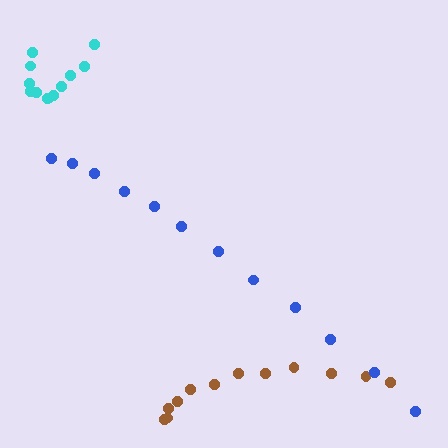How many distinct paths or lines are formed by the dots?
There are 3 distinct paths.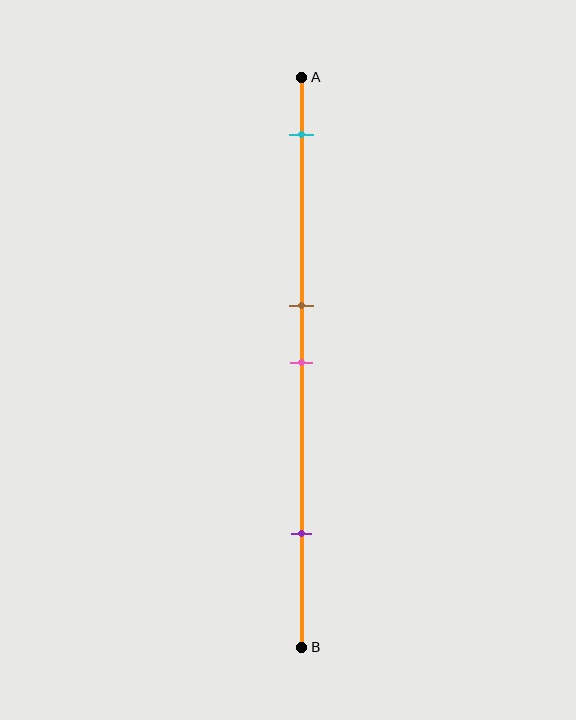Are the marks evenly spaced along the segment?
No, the marks are not evenly spaced.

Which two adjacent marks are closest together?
The brown and pink marks are the closest adjacent pair.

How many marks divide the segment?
There are 4 marks dividing the segment.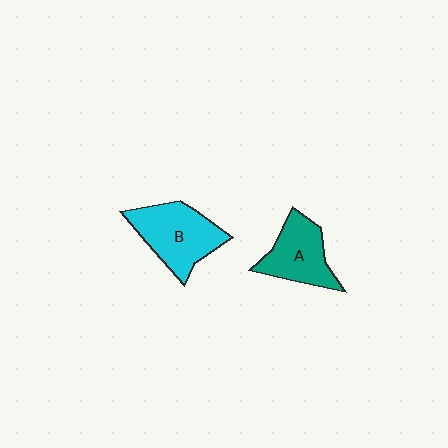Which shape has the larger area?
Shape B (cyan).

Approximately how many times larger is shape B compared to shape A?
Approximately 1.2 times.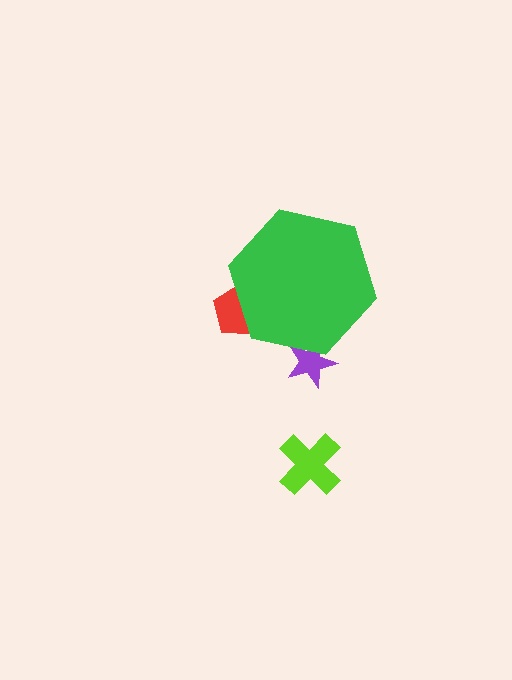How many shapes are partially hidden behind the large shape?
2 shapes are partially hidden.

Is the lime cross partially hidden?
No, the lime cross is fully visible.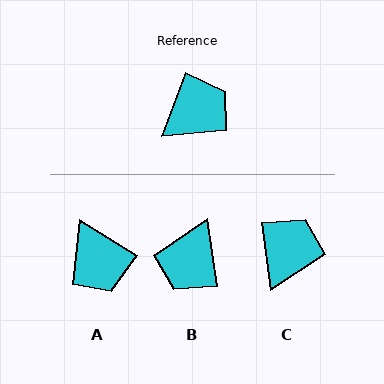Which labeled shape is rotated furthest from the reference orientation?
B, about 151 degrees away.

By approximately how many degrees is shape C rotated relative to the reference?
Approximately 28 degrees counter-clockwise.